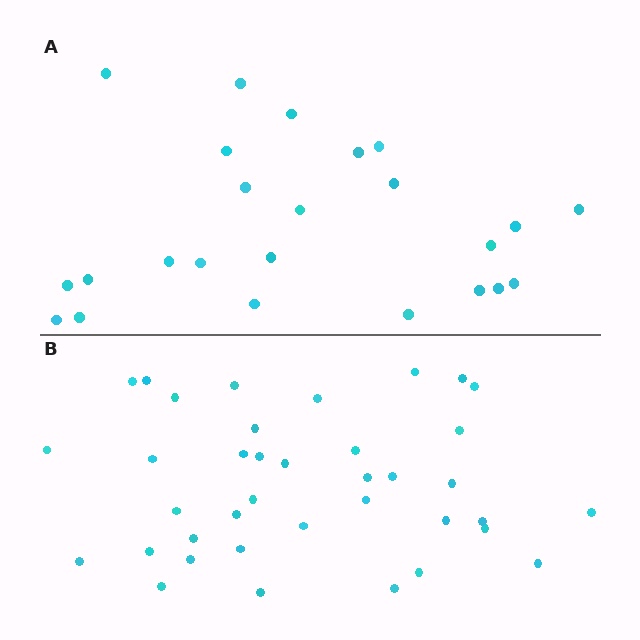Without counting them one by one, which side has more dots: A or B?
Region B (the bottom region) has more dots.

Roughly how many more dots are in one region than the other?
Region B has approximately 15 more dots than region A.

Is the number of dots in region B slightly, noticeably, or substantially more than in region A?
Region B has substantially more. The ratio is roughly 1.6 to 1.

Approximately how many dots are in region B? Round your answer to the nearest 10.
About 40 dots. (The exact count is 38, which rounds to 40.)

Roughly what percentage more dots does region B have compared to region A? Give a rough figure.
About 60% more.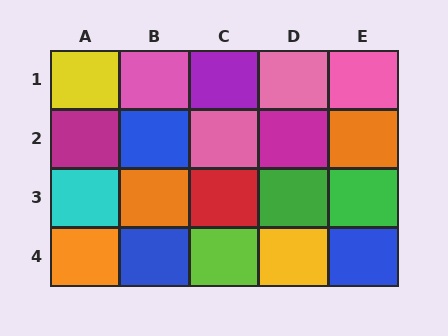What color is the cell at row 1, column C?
Purple.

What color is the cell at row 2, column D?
Magenta.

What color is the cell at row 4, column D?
Yellow.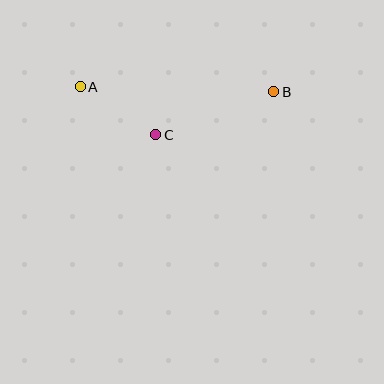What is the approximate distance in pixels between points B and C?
The distance between B and C is approximately 125 pixels.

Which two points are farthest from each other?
Points A and B are farthest from each other.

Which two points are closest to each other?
Points A and C are closest to each other.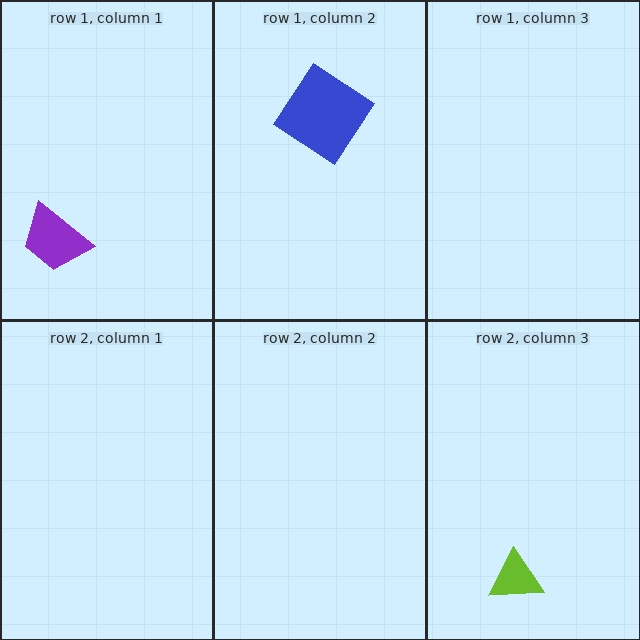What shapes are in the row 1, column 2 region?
The blue diamond.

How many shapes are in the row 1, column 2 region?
1.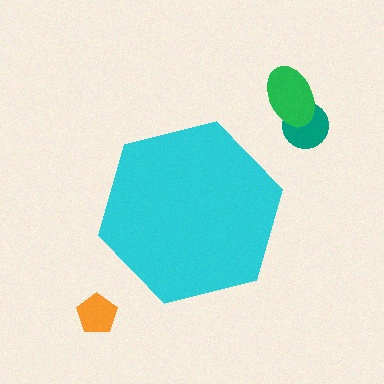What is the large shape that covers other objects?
A cyan hexagon.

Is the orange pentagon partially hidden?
No, the orange pentagon is fully visible.